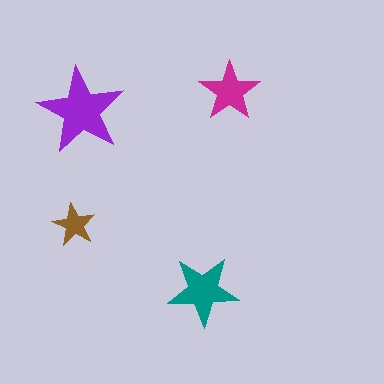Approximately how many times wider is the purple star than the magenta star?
About 1.5 times wider.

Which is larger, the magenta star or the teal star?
The teal one.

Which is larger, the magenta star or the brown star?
The magenta one.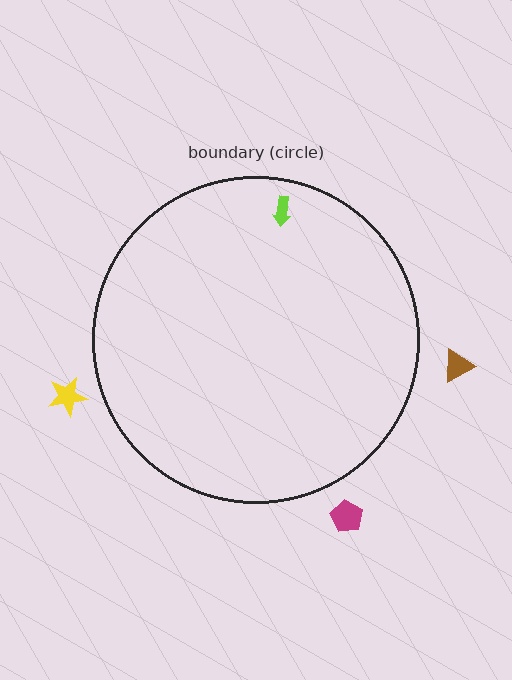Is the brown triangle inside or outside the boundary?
Outside.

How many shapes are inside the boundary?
1 inside, 3 outside.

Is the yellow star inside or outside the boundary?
Outside.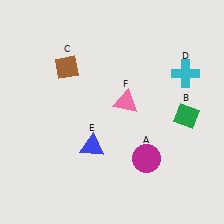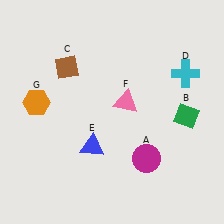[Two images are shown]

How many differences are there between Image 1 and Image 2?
There is 1 difference between the two images.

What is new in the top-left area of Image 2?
An orange hexagon (G) was added in the top-left area of Image 2.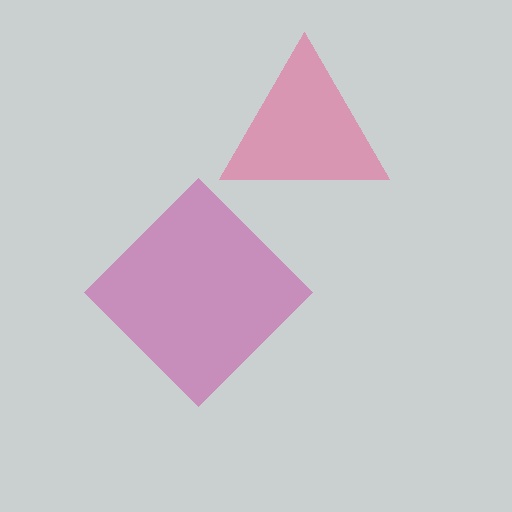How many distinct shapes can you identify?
There are 2 distinct shapes: a magenta diamond, a pink triangle.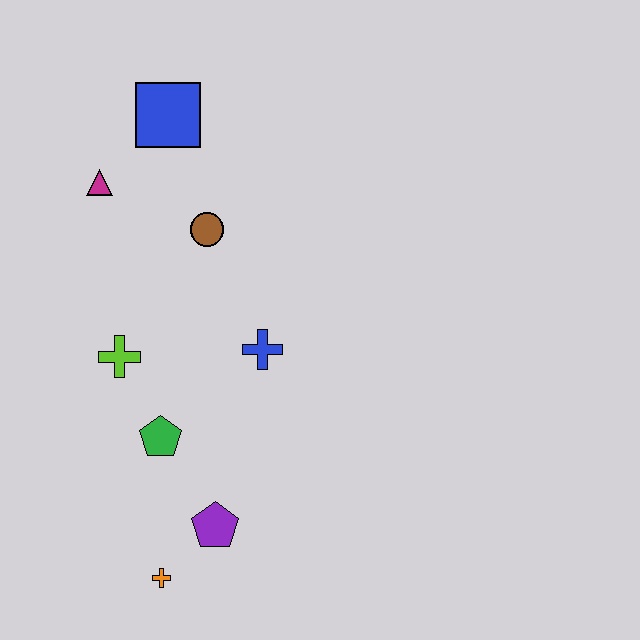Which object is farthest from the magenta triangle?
The orange cross is farthest from the magenta triangle.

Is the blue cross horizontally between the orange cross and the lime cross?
No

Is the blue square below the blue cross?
No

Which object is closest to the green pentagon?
The lime cross is closest to the green pentagon.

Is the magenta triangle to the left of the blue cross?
Yes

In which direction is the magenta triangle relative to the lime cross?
The magenta triangle is above the lime cross.